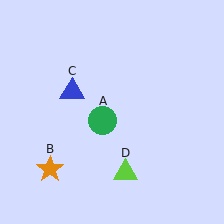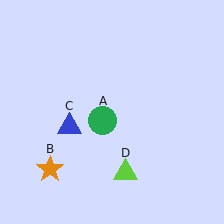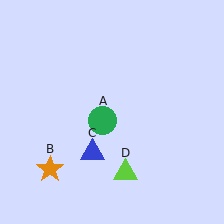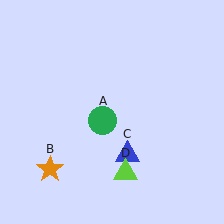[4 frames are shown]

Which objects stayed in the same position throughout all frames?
Green circle (object A) and orange star (object B) and lime triangle (object D) remained stationary.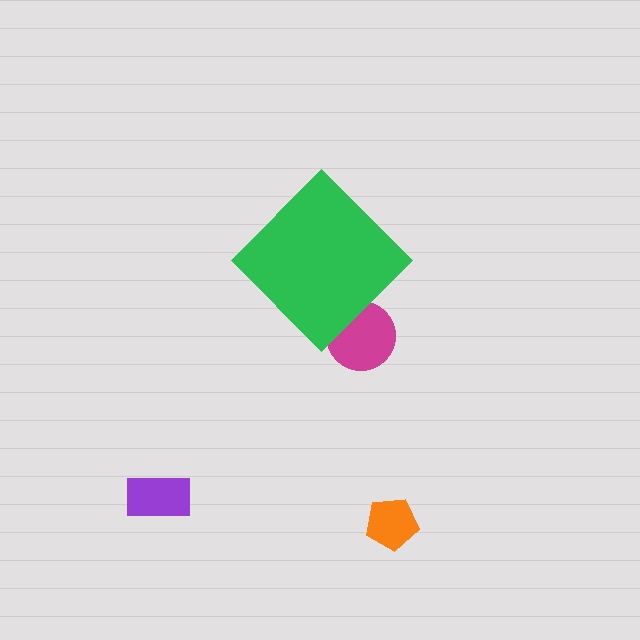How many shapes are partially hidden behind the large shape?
1 shape is partially hidden.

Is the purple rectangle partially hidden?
No, the purple rectangle is fully visible.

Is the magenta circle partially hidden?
Yes, the magenta circle is partially hidden behind the green diamond.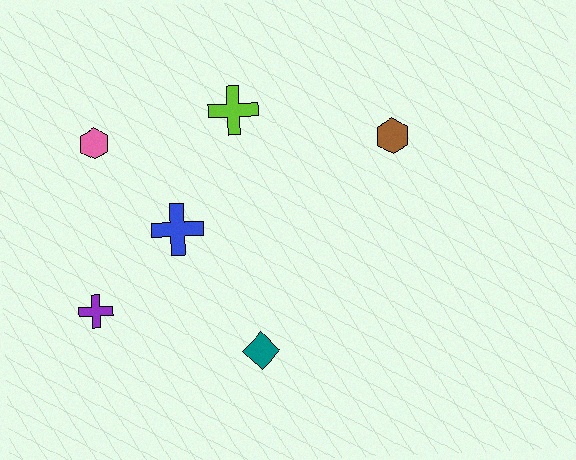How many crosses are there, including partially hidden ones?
There are 3 crosses.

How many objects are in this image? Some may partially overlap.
There are 6 objects.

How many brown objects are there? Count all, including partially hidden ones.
There is 1 brown object.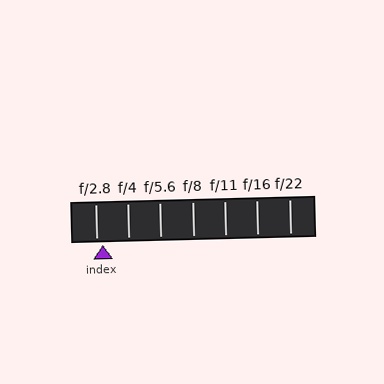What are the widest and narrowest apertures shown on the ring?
The widest aperture shown is f/2.8 and the narrowest is f/22.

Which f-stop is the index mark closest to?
The index mark is closest to f/2.8.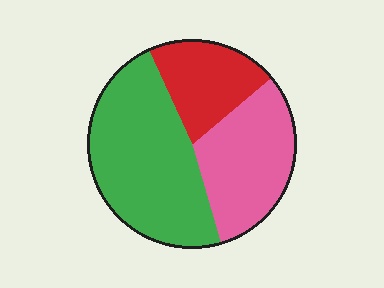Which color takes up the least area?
Red, at roughly 20%.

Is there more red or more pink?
Pink.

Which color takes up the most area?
Green, at roughly 50%.